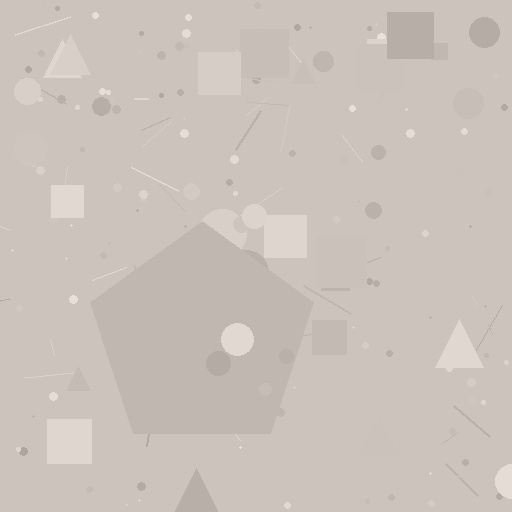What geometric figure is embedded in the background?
A pentagon is embedded in the background.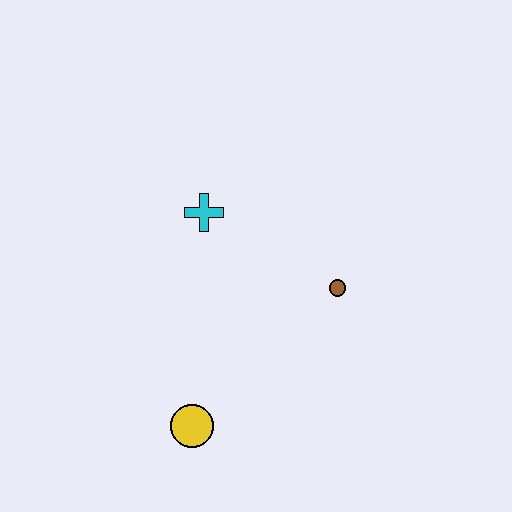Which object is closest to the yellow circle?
The brown circle is closest to the yellow circle.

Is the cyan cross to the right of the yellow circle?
Yes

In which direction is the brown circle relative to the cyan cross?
The brown circle is to the right of the cyan cross.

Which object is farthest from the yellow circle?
The cyan cross is farthest from the yellow circle.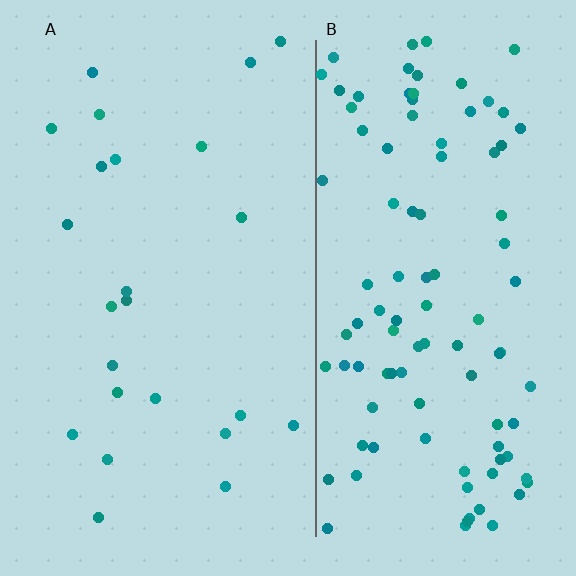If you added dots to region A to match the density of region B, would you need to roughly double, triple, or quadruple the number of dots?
Approximately quadruple.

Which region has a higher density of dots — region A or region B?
B (the right).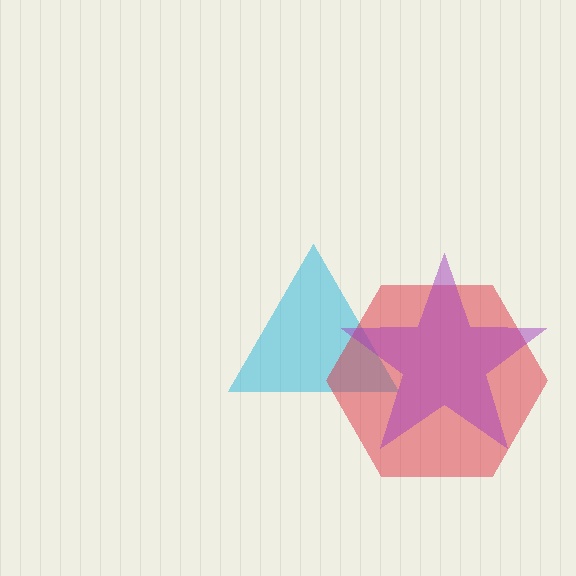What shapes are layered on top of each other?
The layered shapes are: a cyan triangle, a red hexagon, a purple star.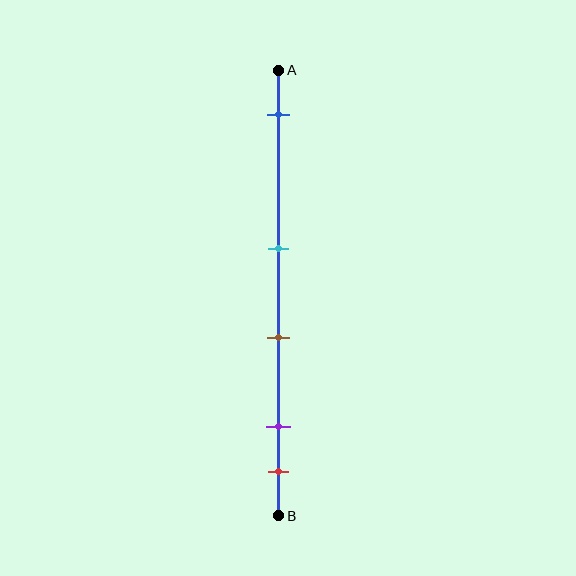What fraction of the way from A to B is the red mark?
The red mark is approximately 90% (0.9) of the way from A to B.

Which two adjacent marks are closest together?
The purple and red marks are the closest adjacent pair.